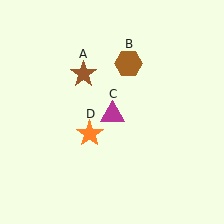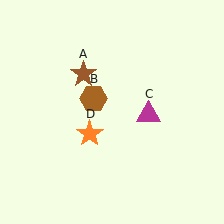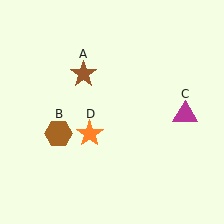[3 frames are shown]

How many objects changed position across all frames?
2 objects changed position: brown hexagon (object B), magenta triangle (object C).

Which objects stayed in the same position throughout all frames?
Brown star (object A) and orange star (object D) remained stationary.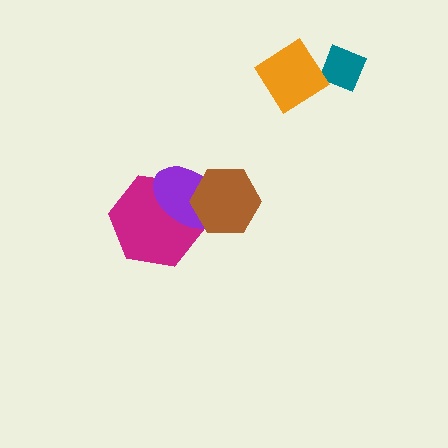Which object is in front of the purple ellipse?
The brown hexagon is in front of the purple ellipse.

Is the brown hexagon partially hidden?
No, no other shape covers it.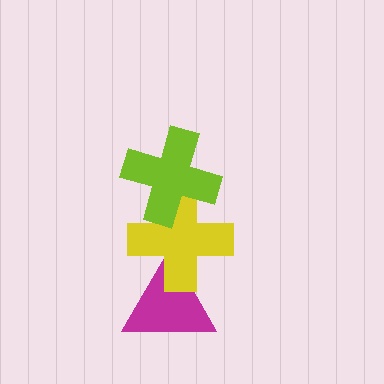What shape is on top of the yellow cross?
The lime cross is on top of the yellow cross.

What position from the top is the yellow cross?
The yellow cross is 2nd from the top.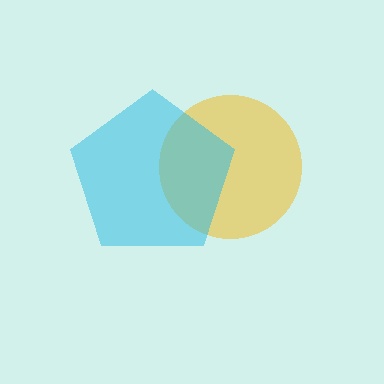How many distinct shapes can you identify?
There are 2 distinct shapes: a yellow circle, a cyan pentagon.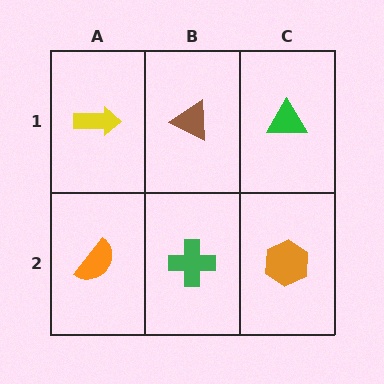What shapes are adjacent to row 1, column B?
A green cross (row 2, column B), a yellow arrow (row 1, column A), a green triangle (row 1, column C).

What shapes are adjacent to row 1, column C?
An orange hexagon (row 2, column C), a brown triangle (row 1, column B).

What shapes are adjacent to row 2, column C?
A green triangle (row 1, column C), a green cross (row 2, column B).